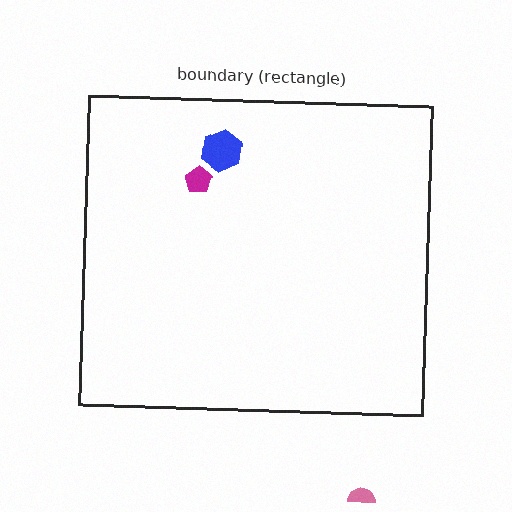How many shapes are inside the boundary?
2 inside, 1 outside.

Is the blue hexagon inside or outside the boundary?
Inside.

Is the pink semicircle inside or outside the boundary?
Outside.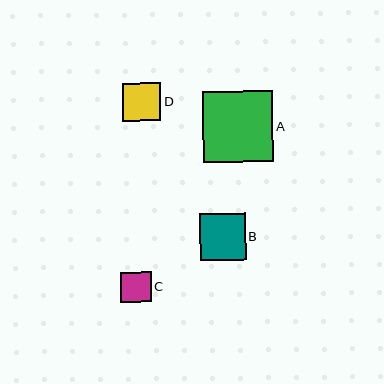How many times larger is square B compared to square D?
Square B is approximately 1.2 times the size of square D.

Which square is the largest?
Square A is the largest with a size of approximately 71 pixels.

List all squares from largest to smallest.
From largest to smallest: A, B, D, C.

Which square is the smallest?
Square C is the smallest with a size of approximately 30 pixels.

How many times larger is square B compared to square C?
Square B is approximately 1.5 times the size of square C.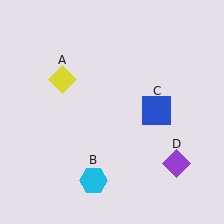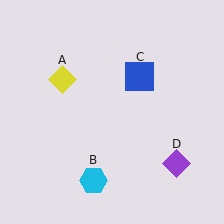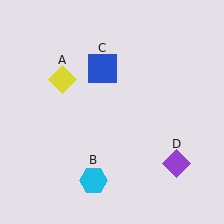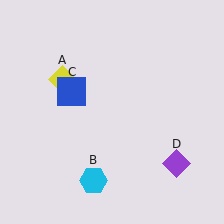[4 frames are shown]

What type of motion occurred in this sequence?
The blue square (object C) rotated counterclockwise around the center of the scene.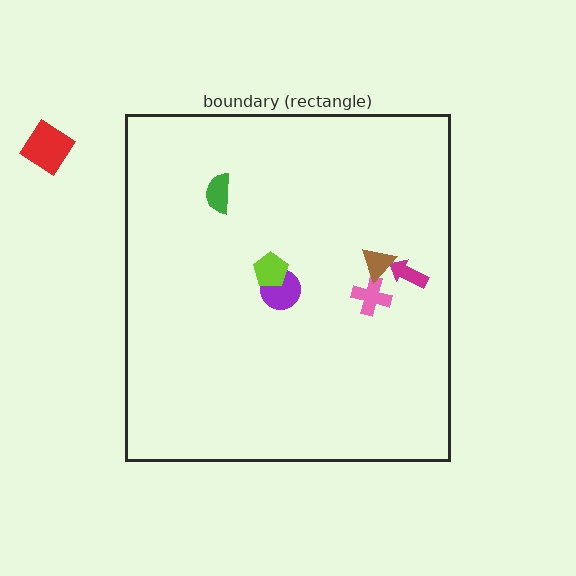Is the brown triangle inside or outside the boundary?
Inside.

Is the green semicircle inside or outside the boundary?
Inside.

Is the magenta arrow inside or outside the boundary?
Inside.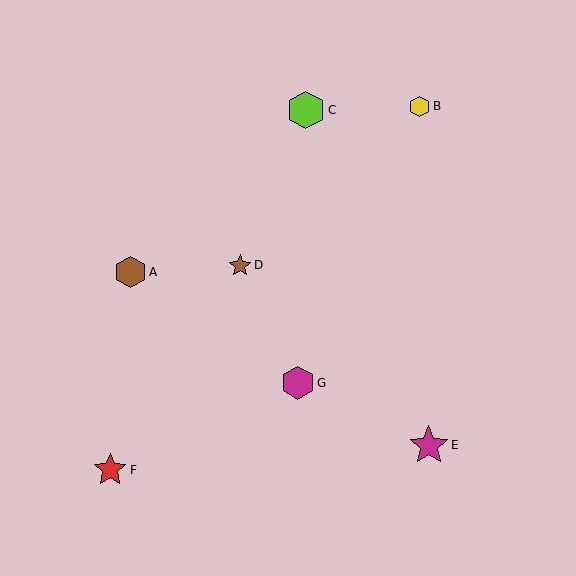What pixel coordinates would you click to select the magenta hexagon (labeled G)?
Click at (298, 383) to select the magenta hexagon G.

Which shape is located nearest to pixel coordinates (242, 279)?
The brown star (labeled D) at (240, 265) is nearest to that location.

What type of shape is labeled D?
Shape D is a brown star.